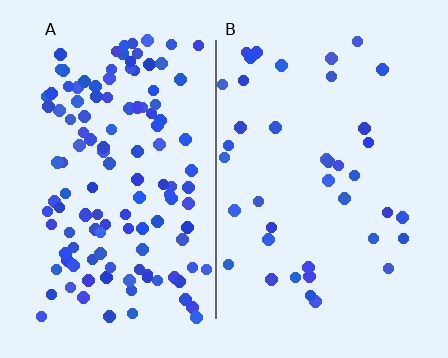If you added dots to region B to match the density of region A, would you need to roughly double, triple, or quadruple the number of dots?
Approximately triple.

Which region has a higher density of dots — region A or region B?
A (the left).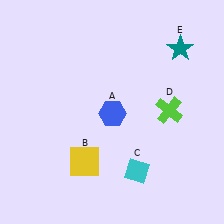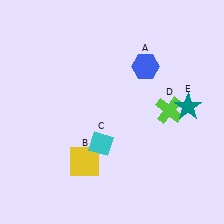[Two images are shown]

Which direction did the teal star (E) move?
The teal star (E) moved down.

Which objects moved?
The objects that moved are: the blue hexagon (A), the cyan diamond (C), the teal star (E).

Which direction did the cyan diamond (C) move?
The cyan diamond (C) moved left.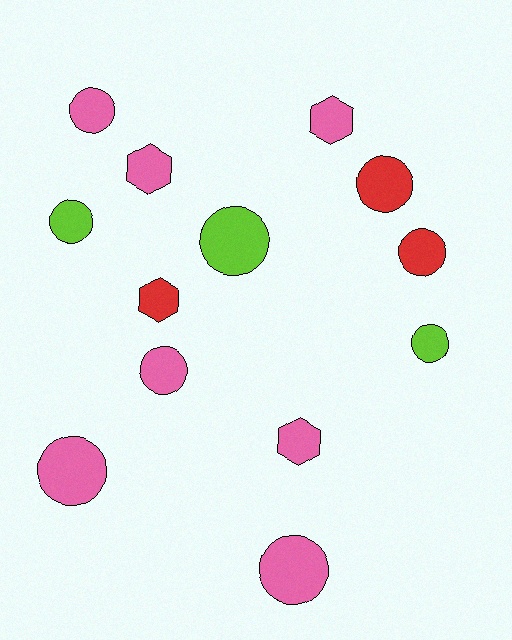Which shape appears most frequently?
Circle, with 9 objects.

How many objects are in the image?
There are 13 objects.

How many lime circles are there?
There are 3 lime circles.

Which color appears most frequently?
Pink, with 7 objects.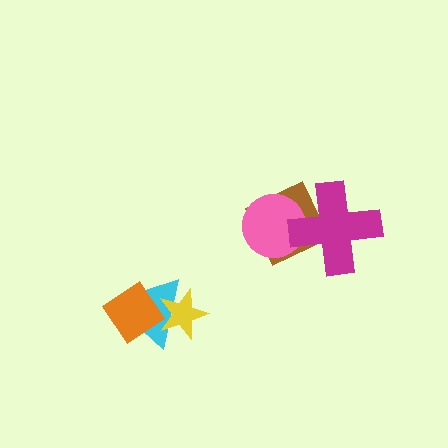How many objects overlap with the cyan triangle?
2 objects overlap with the cyan triangle.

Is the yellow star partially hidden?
No, no other shape covers it.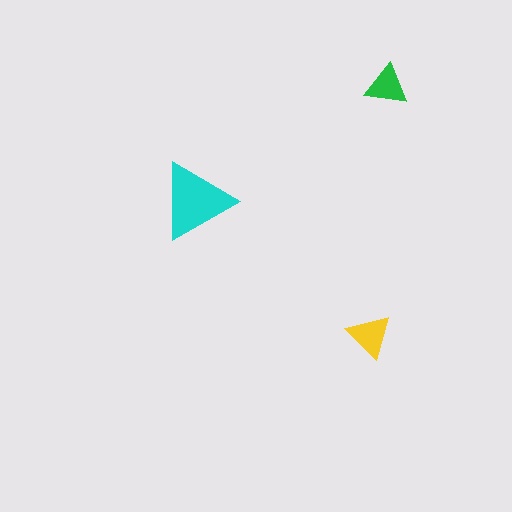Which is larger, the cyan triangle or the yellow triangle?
The cyan one.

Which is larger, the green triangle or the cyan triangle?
The cyan one.